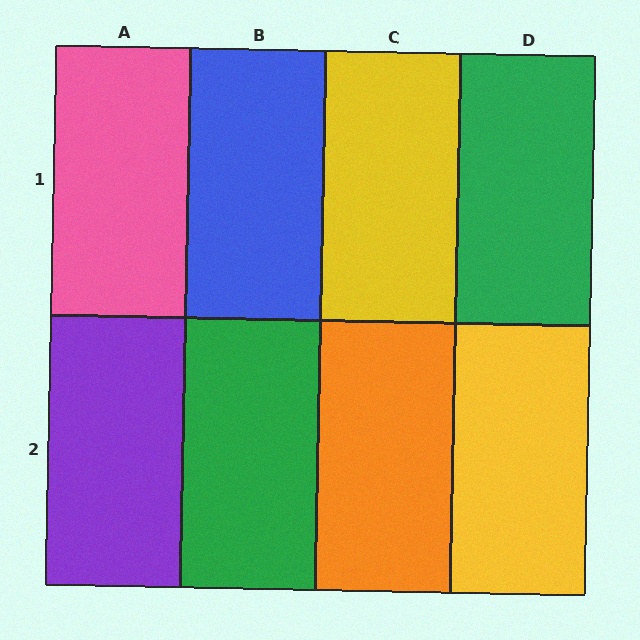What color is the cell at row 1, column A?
Pink.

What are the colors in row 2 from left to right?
Purple, green, orange, yellow.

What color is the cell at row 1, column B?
Blue.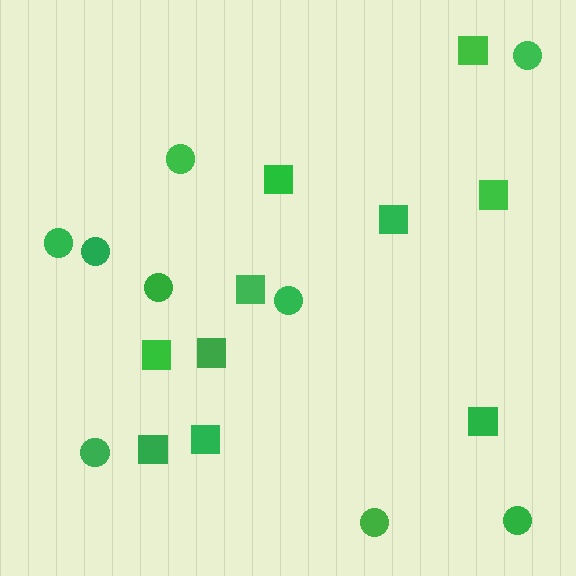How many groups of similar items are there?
There are 2 groups: one group of circles (9) and one group of squares (10).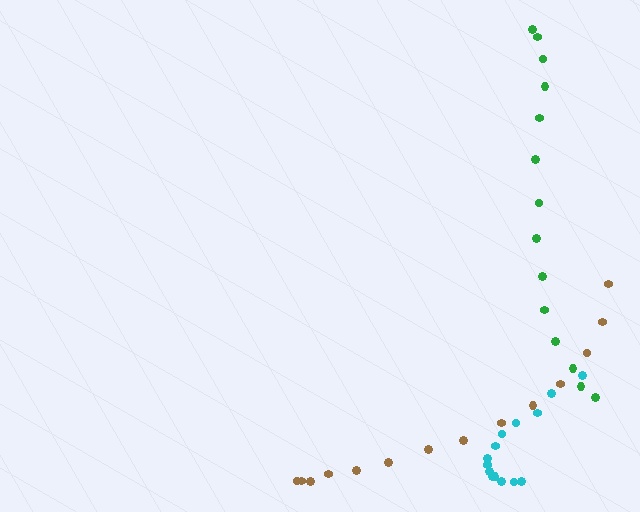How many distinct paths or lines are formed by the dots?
There are 3 distinct paths.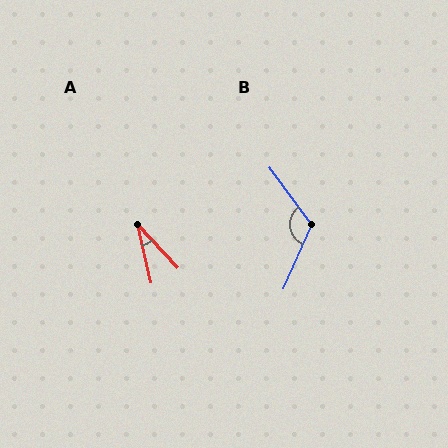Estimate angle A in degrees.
Approximately 31 degrees.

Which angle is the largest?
B, at approximately 120 degrees.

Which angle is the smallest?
A, at approximately 31 degrees.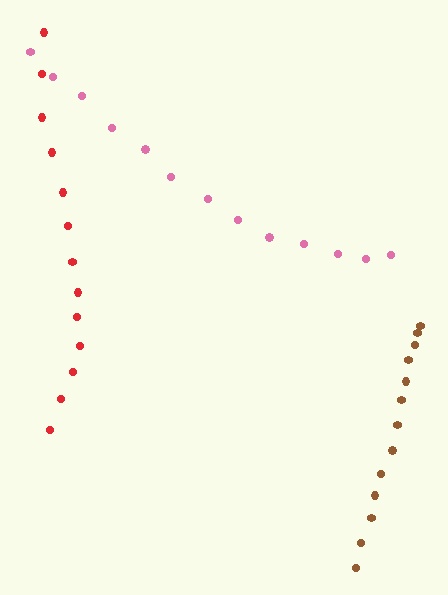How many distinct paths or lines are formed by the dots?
There are 3 distinct paths.